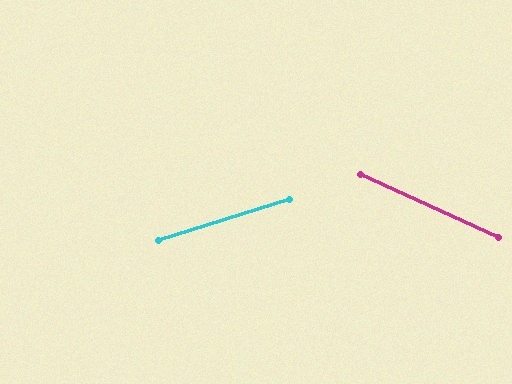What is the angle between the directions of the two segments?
Approximately 42 degrees.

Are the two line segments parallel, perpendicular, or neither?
Neither parallel nor perpendicular — they differ by about 42°.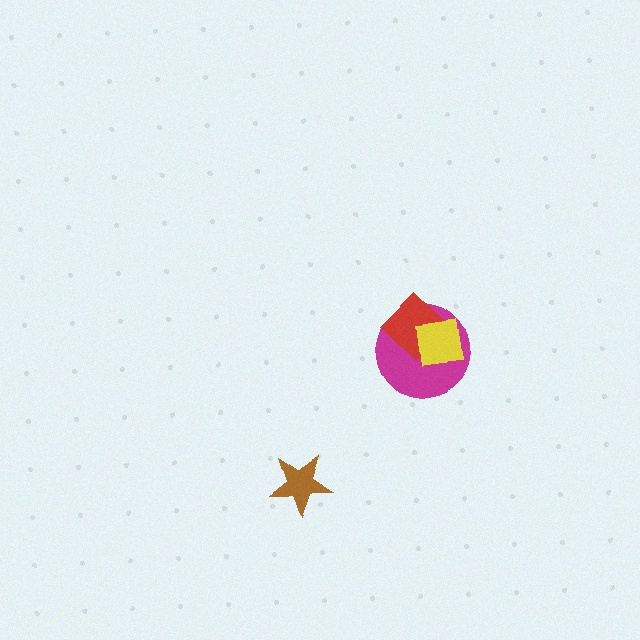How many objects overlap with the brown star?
0 objects overlap with the brown star.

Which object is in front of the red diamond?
The yellow square is in front of the red diamond.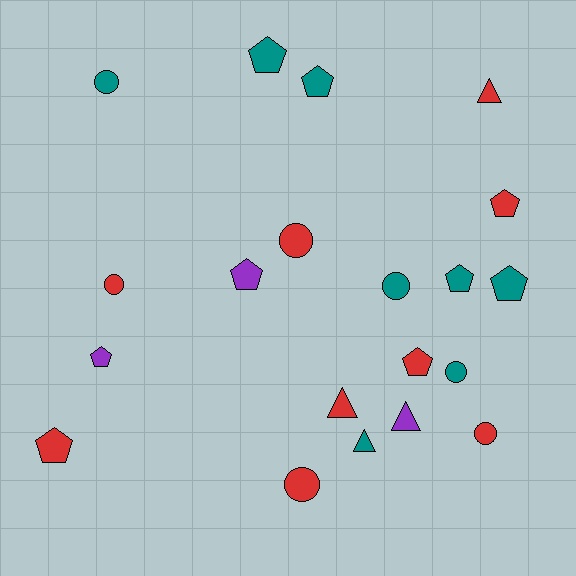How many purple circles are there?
There are no purple circles.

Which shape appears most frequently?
Pentagon, with 9 objects.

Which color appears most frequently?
Red, with 9 objects.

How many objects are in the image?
There are 20 objects.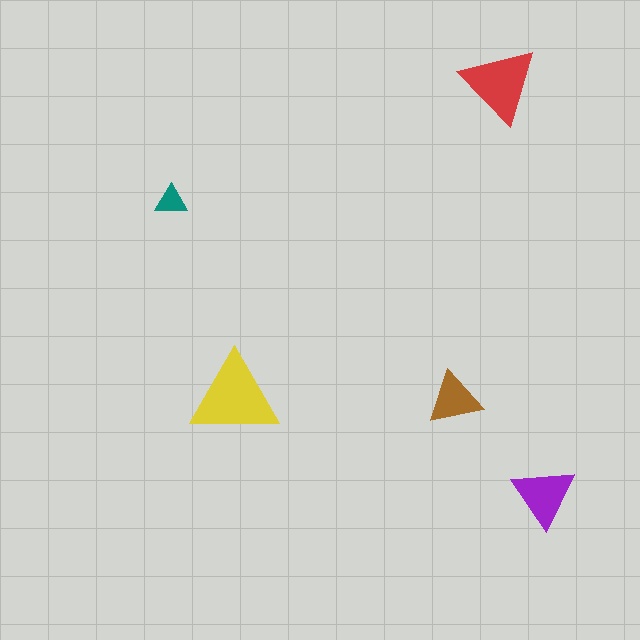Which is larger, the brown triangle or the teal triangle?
The brown one.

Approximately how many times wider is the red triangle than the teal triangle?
About 2.5 times wider.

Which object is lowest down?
The purple triangle is bottommost.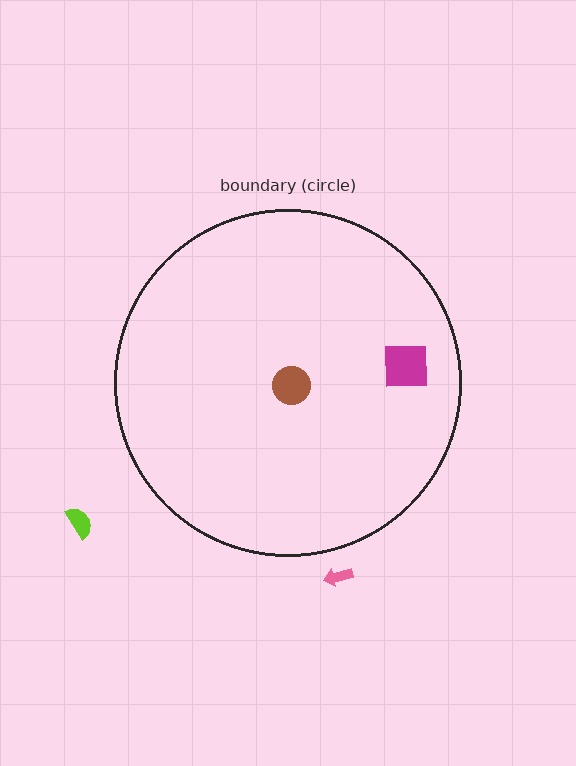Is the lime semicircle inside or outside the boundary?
Outside.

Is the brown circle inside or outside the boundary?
Inside.